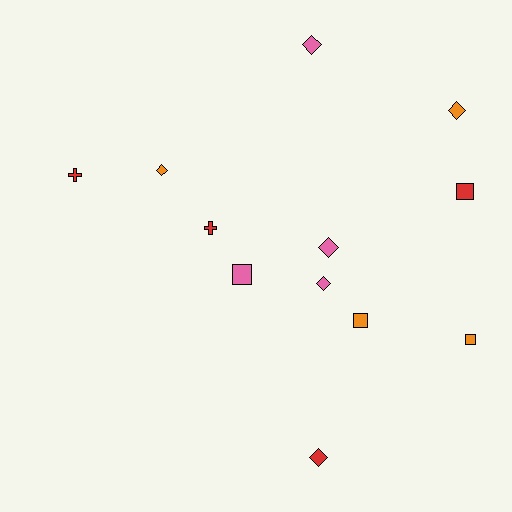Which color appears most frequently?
Pink, with 4 objects.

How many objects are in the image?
There are 12 objects.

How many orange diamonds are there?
There are 2 orange diamonds.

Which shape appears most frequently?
Diamond, with 6 objects.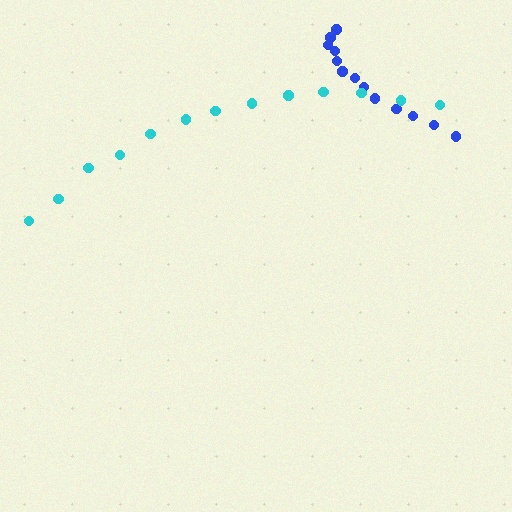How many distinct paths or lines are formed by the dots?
There are 2 distinct paths.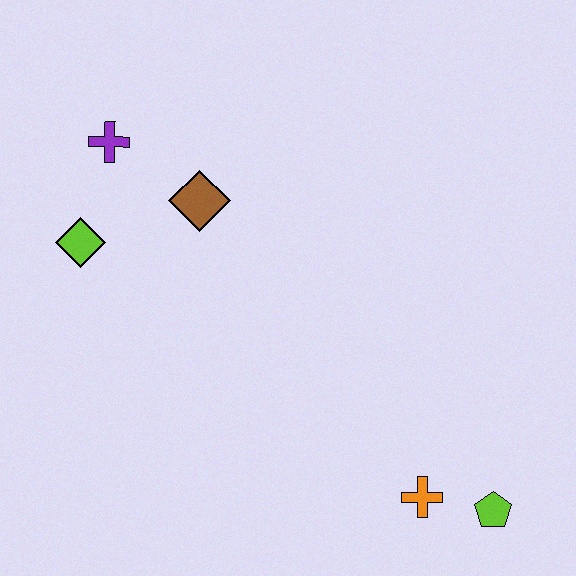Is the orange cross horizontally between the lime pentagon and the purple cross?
Yes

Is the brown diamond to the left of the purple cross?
No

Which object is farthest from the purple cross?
The lime pentagon is farthest from the purple cross.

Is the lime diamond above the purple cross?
No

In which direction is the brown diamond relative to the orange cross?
The brown diamond is above the orange cross.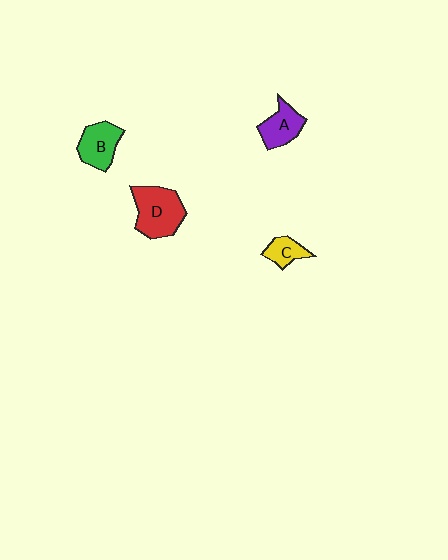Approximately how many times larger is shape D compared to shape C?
Approximately 2.3 times.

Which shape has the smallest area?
Shape C (yellow).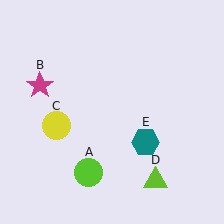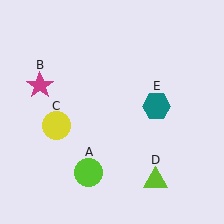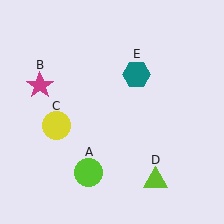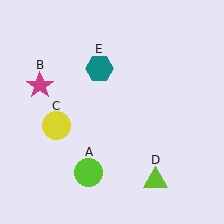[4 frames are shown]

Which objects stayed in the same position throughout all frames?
Lime circle (object A) and magenta star (object B) and yellow circle (object C) and lime triangle (object D) remained stationary.